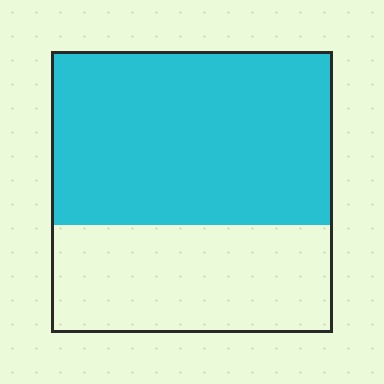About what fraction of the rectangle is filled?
About five eighths (5/8).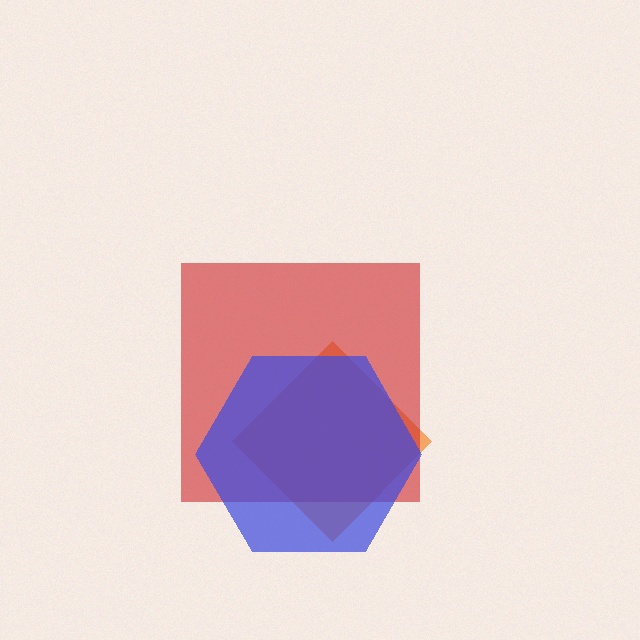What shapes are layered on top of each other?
The layered shapes are: an orange diamond, a red square, a blue hexagon.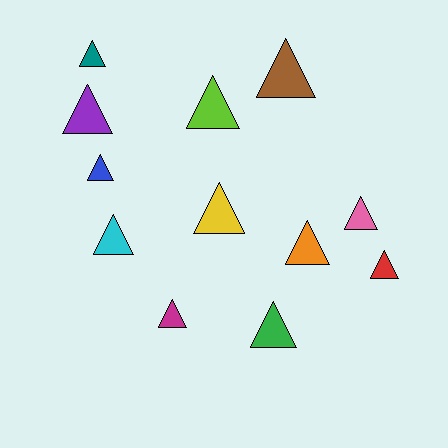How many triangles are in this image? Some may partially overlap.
There are 12 triangles.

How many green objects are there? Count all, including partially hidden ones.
There is 1 green object.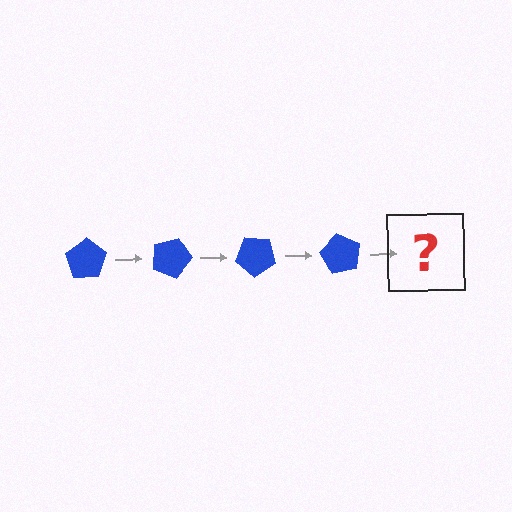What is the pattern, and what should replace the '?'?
The pattern is that the pentagon rotates 20 degrees each step. The '?' should be a blue pentagon rotated 80 degrees.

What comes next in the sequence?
The next element should be a blue pentagon rotated 80 degrees.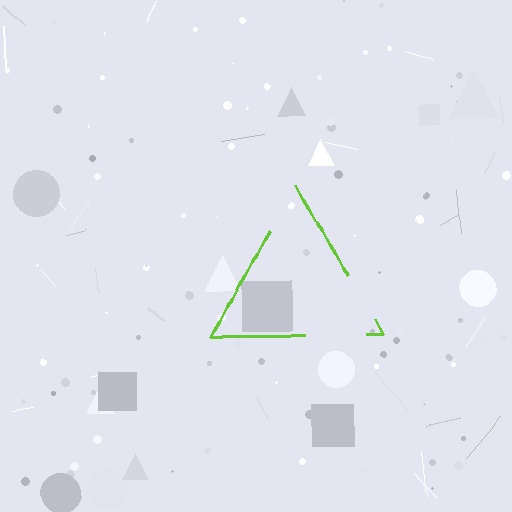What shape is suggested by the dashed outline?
The dashed outline suggests a triangle.